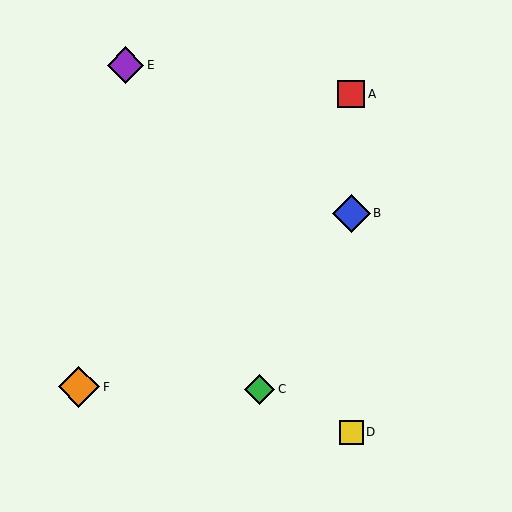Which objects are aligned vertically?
Objects A, B, D are aligned vertically.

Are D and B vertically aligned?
Yes, both are at x≈351.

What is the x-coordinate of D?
Object D is at x≈351.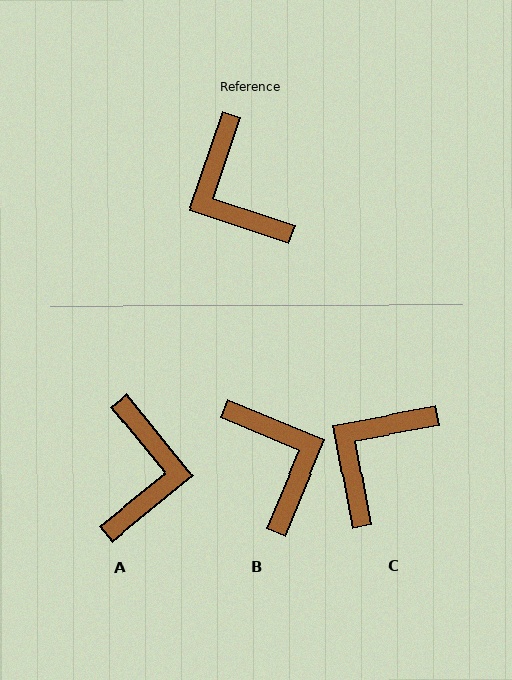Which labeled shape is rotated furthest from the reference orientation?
B, about 176 degrees away.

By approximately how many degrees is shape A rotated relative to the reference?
Approximately 148 degrees counter-clockwise.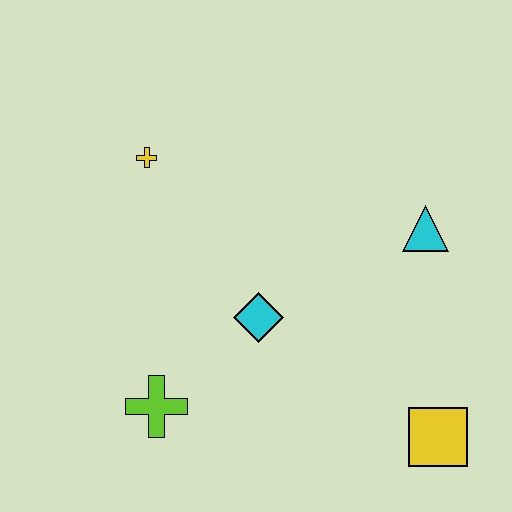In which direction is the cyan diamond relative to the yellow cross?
The cyan diamond is below the yellow cross.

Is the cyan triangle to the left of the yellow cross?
No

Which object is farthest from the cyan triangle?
The lime cross is farthest from the cyan triangle.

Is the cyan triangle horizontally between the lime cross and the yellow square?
Yes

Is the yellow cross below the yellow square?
No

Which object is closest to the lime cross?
The cyan diamond is closest to the lime cross.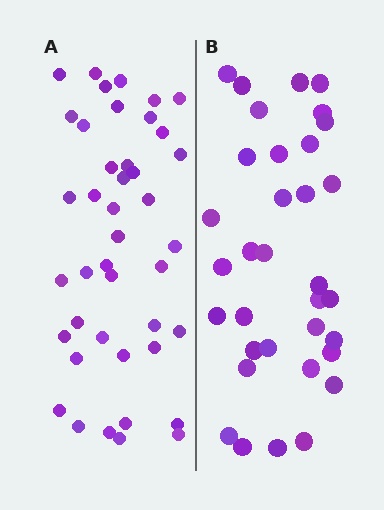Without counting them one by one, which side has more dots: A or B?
Region A (the left region) has more dots.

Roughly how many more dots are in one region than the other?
Region A has roughly 8 or so more dots than region B.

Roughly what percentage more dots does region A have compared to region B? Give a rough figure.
About 25% more.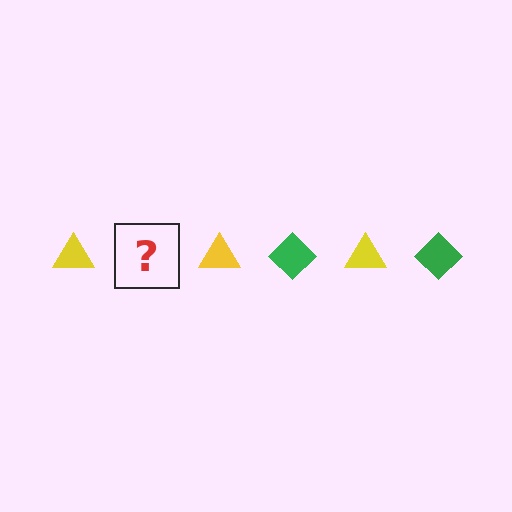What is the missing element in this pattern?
The missing element is a green diamond.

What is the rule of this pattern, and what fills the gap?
The rule is that the pattern alternates between yellow triangle and green diamond. The gap should be filled with a green diamond.